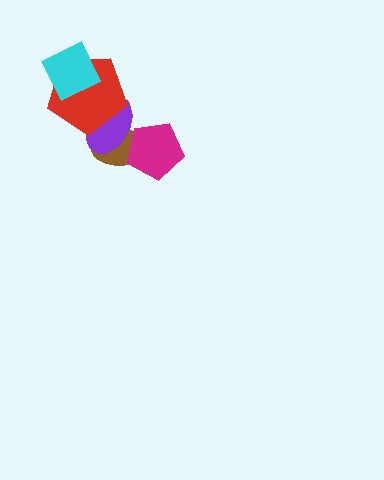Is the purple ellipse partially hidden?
Yes, it is partially covered by another shape.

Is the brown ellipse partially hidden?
Yes, it is partially covered by another shape.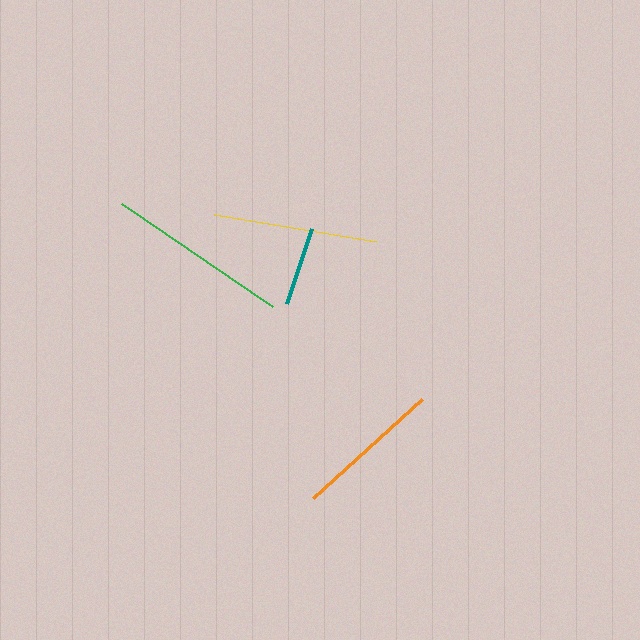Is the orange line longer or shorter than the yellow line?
The yellow line is longer than the orange line.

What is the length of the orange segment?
The orange segment is approximately 147 pixels long.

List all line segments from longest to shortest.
From longest to shortest: green, yellow, orange, teal.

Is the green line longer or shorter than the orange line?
The green line is longer than the orange line.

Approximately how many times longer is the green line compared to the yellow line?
The green line is approximately 1.1 times the length of the yellow line.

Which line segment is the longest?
The green line is the longest at approximately 183 pixels.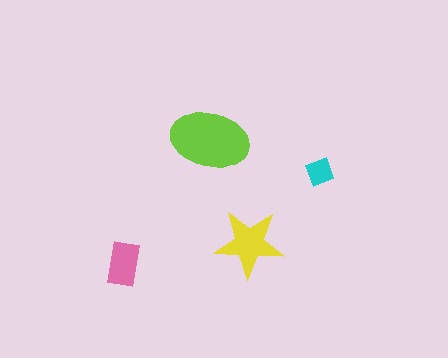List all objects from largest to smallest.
The lime ellipse, the yellow star, the pink rectangle, the cyan diamond.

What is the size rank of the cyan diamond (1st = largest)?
4th.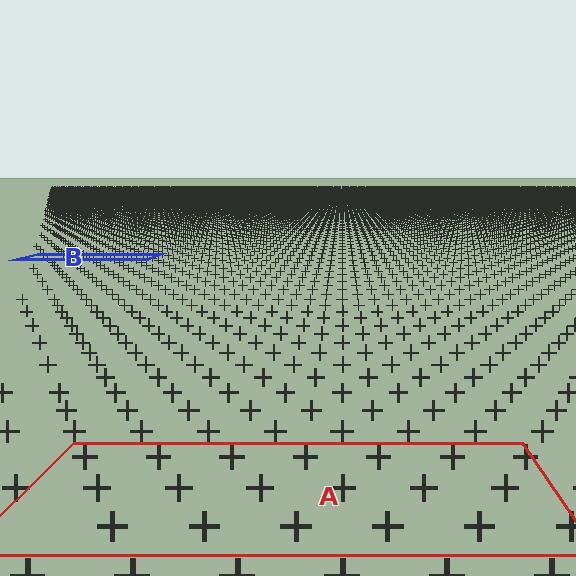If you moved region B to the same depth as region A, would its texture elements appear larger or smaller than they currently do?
They would appear larger. At a closer depth, the same texture elements are projected at a bigger on-screen size.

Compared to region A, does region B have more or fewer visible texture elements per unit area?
Region B has more texture elements per unit area — they are packed more densely because it is farther away.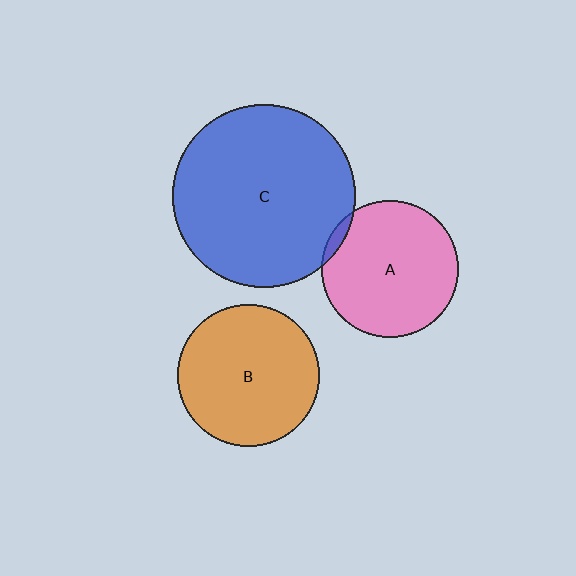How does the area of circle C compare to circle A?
Approximately 1.8 times.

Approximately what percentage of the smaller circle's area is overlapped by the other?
Approximately 5%.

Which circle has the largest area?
Circle C (blue).